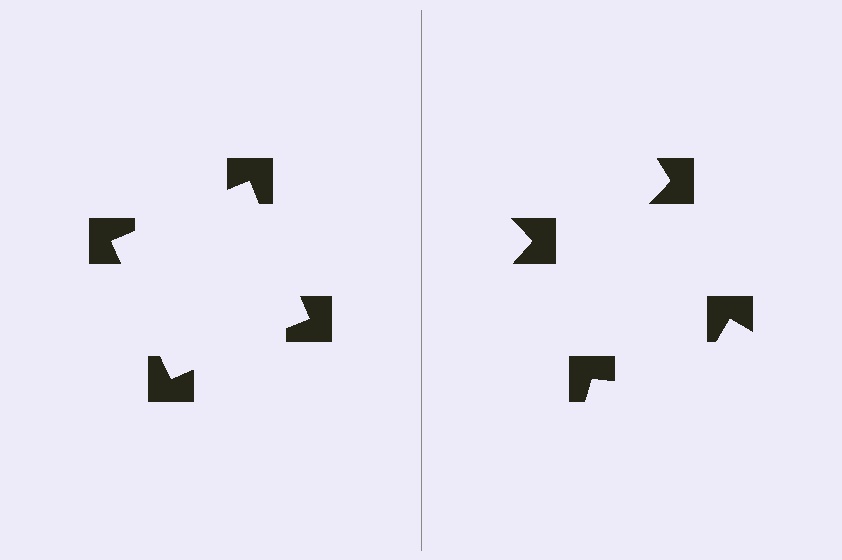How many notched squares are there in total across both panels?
8 — 4 on each side.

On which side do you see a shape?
An illusory square appears on the left side. On the right side the wedge cuts are rotated, so no coherent shape forms.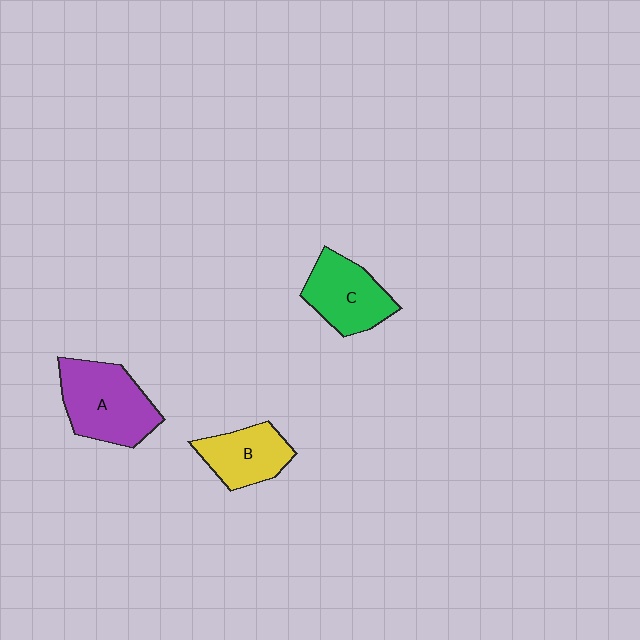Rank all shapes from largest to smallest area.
From largest to smallest: A (purple), C (green), B (yellow).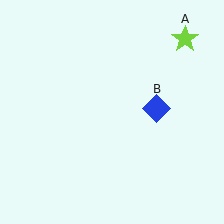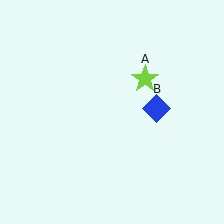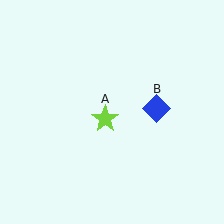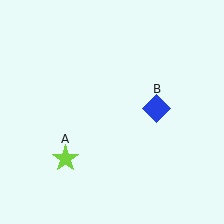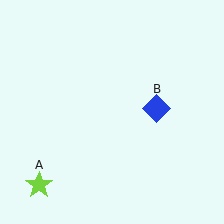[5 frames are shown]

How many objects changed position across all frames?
1 object changed position: lime star (object A).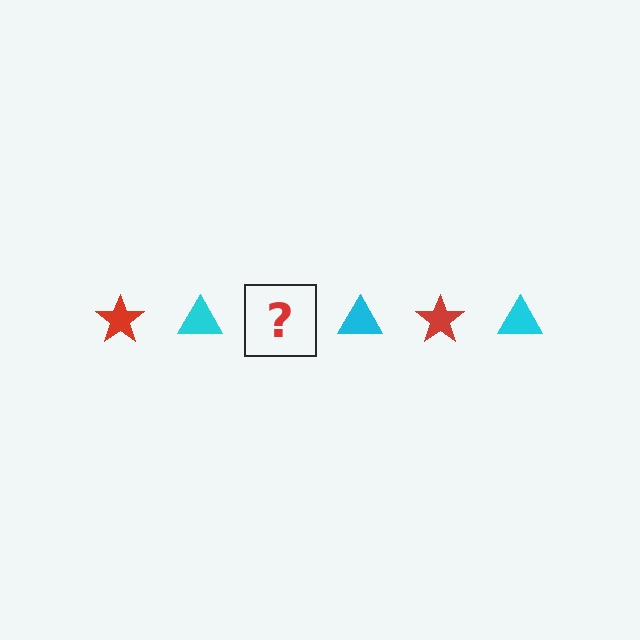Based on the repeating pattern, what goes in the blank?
The blank should be a red star.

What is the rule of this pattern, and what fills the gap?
The rule is that the pattern alternates between red star and cyan triangle. The gap should be filled with a red star.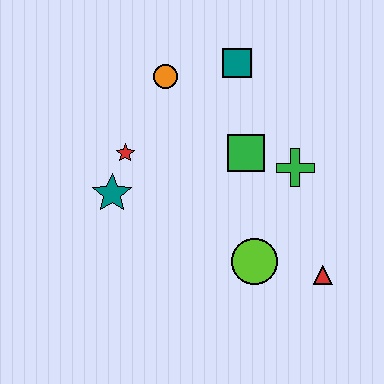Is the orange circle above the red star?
Yes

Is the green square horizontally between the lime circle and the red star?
Yes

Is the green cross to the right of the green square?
Yes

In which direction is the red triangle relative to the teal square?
The red triangle is below the teal square.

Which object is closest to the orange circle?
The teal square is closest to the orange circle.